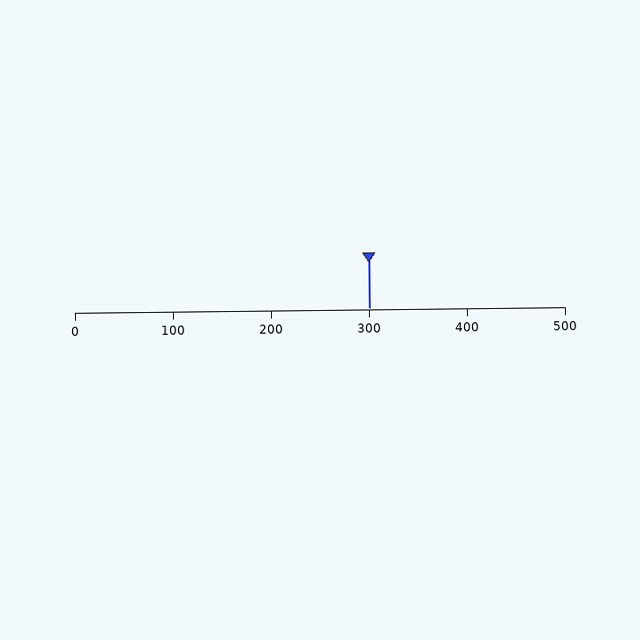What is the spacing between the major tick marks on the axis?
The major ticks are spaced 100 apart.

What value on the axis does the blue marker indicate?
The marker indicates approximately 300.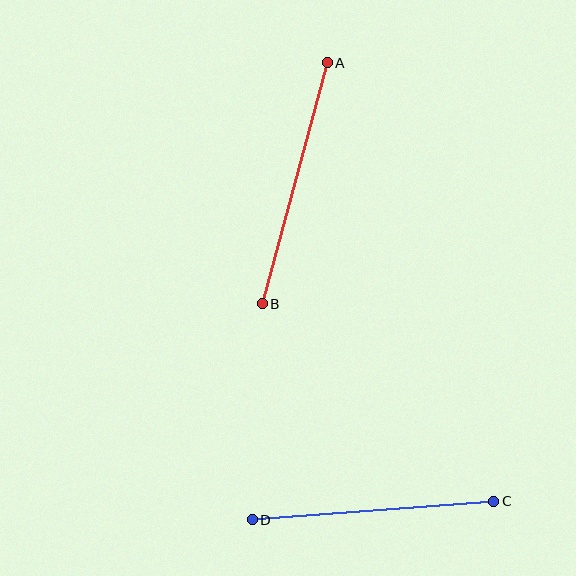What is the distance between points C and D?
The distance is approximately 242 pixels.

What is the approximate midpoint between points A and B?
The midpoint is at approximately (295, 183) pixels.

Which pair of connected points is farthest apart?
Points A and B are farthest apart.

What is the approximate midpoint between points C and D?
The midpoint is at approximately (373, 510) pixels.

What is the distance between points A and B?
The distance is approximately 250 pixels.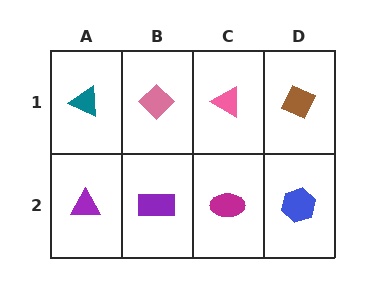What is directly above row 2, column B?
A pink diamond.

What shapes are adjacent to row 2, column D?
A brown diamond (row 1, column D), a magenta ellipse (row 2, column C).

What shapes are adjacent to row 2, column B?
A pink diamond (row 1, column B), a purple triangle (row 2, column A), a magenta ellipse (row 2, column C).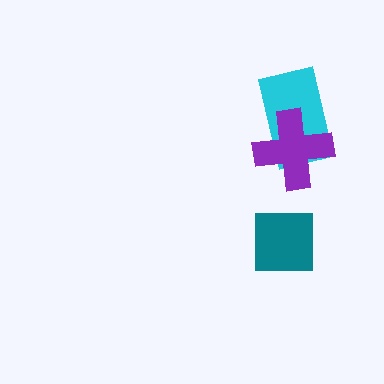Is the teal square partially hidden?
No, no other shape covers it.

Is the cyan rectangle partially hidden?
Yes, it is partially covered by another shape.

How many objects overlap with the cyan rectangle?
1 object overlaps with the cyan rectangle.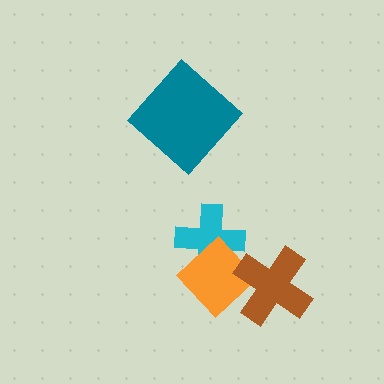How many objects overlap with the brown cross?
1 object overlaps with the brown cross.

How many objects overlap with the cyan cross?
1 object overlaps with the cyan cross.